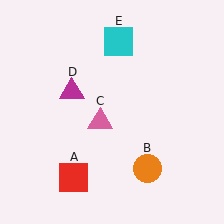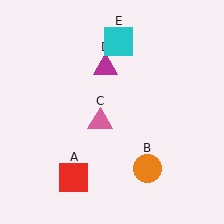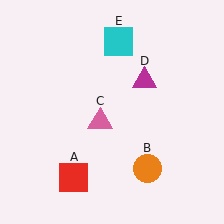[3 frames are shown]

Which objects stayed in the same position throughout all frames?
Red square (object A) and orange circle (object B) and pink triangle (object C) and cyan square (object E) remained stationary.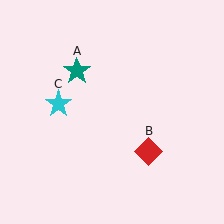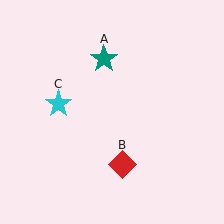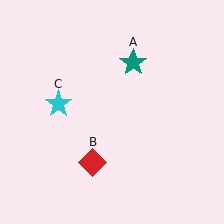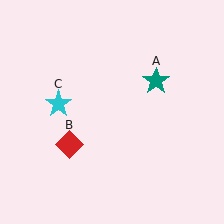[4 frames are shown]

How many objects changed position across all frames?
2 objects changed position: teal star (object A), red diamond (object B).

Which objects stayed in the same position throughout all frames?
Cyan star (object C) remained stationary.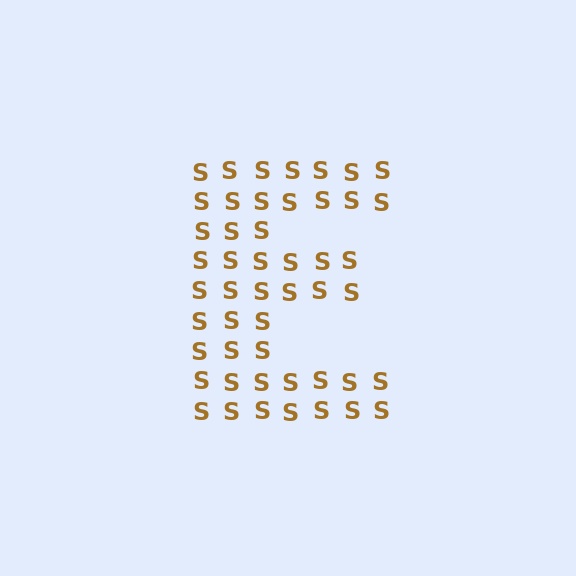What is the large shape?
The large shape is the letter E.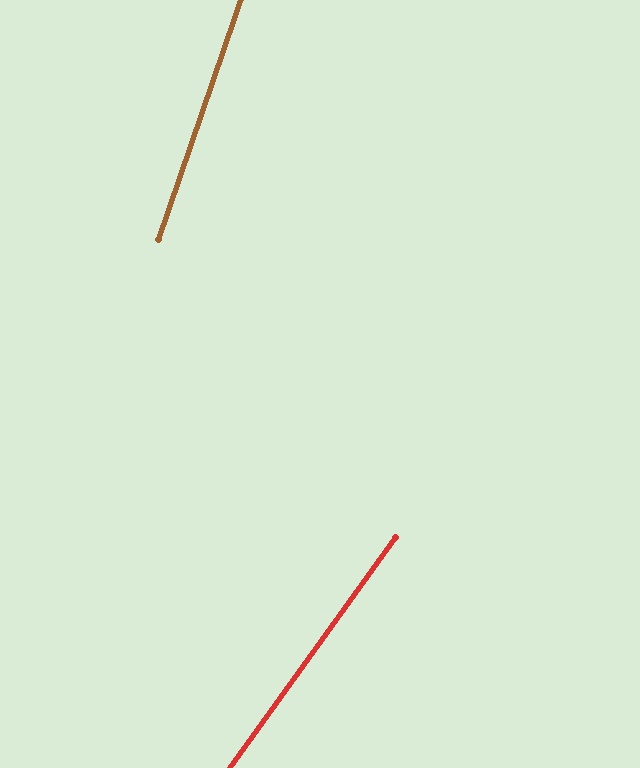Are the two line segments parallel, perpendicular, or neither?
Neither parallel nor perpendicular — they differ by about 17°.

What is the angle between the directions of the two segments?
Approximately 17 degrees.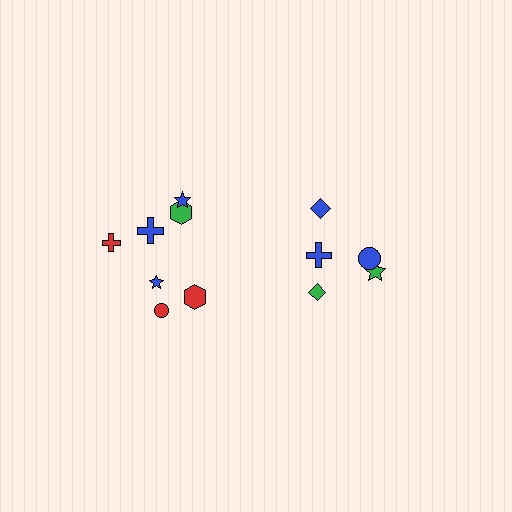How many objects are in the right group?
There are 5 objects.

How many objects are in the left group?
There are 7 objects.